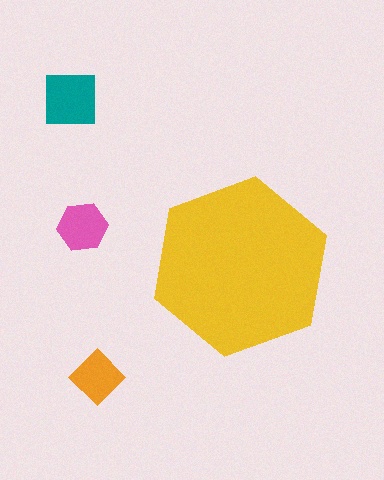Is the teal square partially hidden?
No, the teal square is fully visible.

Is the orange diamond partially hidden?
No, the orange diamond is fully visible.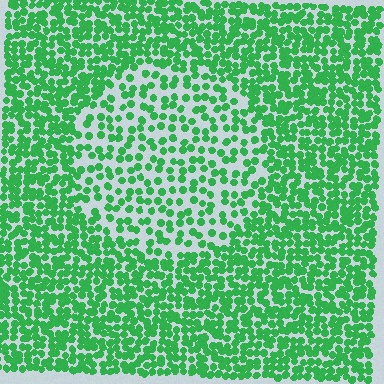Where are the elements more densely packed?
The elements are more densely packed outside the circle boundary.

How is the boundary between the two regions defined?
The boundary is defined by a change in element density (approximately 2.0x ratio). All elements are the same color, size, and shape.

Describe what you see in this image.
The image contains small green elements arranged at two different densities. A circle-shaped region is visible where the elements are less densely packed than the surrounding area.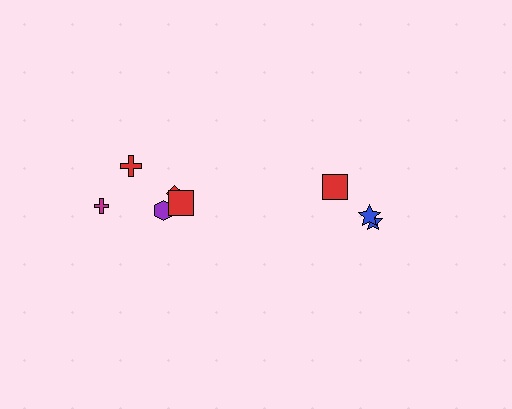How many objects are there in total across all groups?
There are 8 objects.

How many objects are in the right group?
There are 3 objects.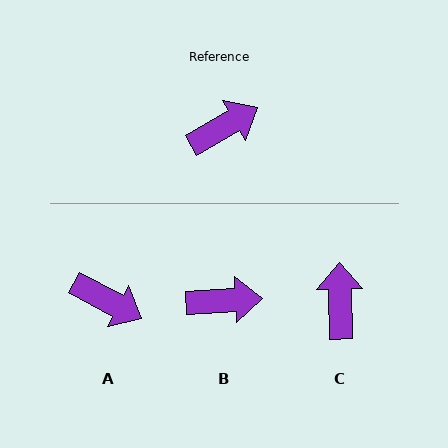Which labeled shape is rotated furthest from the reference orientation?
C, about 61 degrees away.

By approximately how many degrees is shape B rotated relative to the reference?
Approximately 27 degrees clockwise.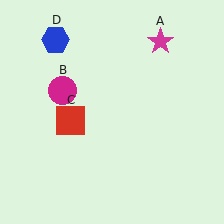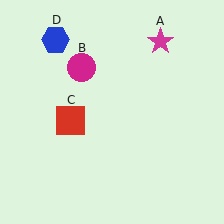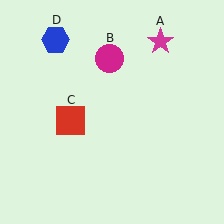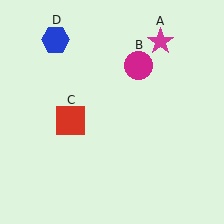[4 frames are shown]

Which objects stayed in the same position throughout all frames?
Magenta star (object A) and red square (object C) and blue hexagon (object D) remained stationary.